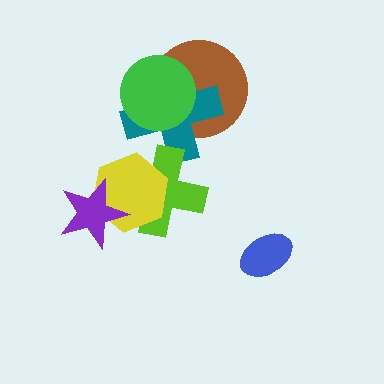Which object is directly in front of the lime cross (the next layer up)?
The yellow hexagon is directly in front of the lime cross.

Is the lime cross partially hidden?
Yes, it is partially covered by another shape.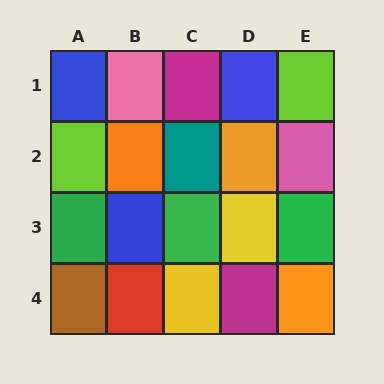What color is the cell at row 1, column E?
Lime.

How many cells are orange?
3 cells are orange.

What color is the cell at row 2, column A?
Lime.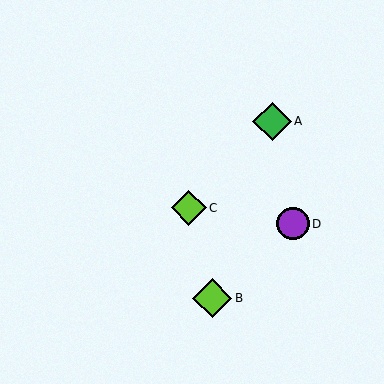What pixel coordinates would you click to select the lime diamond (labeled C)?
Click at (189, 208) to select the lime diamond C.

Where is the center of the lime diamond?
The center of the lime diamond is at (212, 298).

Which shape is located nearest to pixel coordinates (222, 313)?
The lime diamond (labeled B) at (212, 298) is nearest to that location.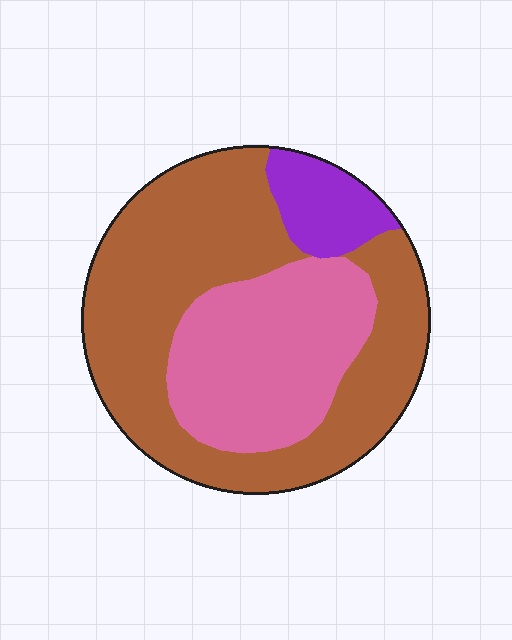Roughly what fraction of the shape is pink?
Pink takes up about one third (1/3) of the shape.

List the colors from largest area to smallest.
From largest to smallest: brown, pink, purple.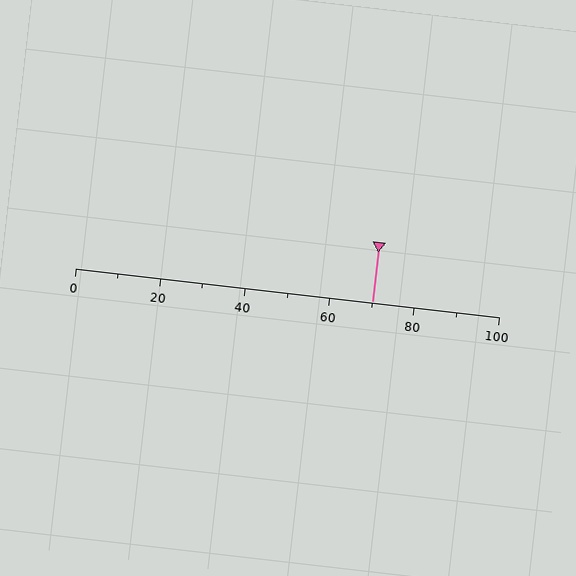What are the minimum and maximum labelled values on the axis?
The axis runs from 0 to 100.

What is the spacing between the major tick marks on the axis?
The major ticks are spaced 20 apart.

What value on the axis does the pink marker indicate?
The marker indicates approximately 70.